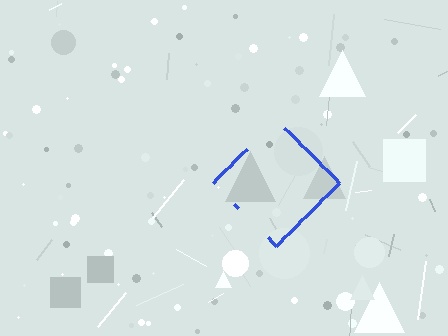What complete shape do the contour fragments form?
The contour fragments form a diamond.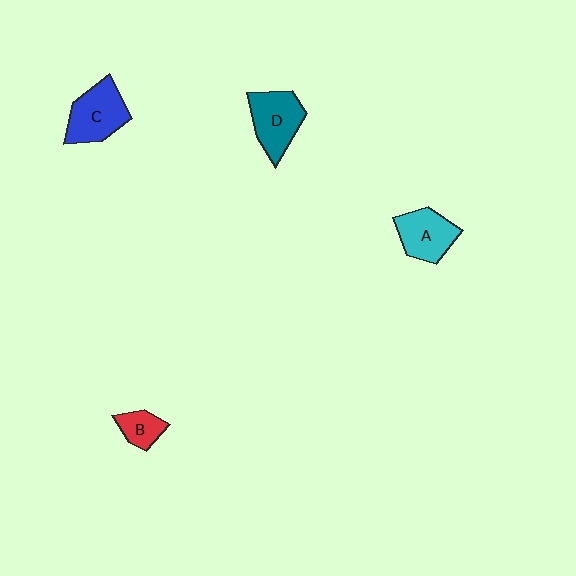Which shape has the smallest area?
Shape B (red).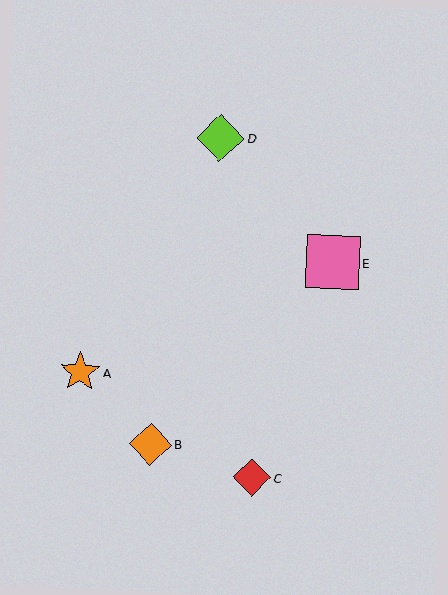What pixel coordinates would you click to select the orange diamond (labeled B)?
Click at (150, 444) to select the orange diamond B.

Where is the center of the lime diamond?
The center of the lime diamond is at (220, 138).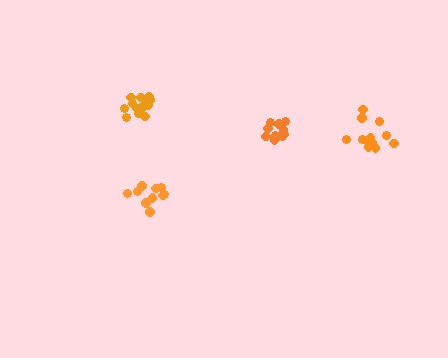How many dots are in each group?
Group 1: 14 dots, Group 2: 10 dots, Group 3: 13 dots, Group 4: 12 dots (49 total).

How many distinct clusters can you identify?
There are 4 distinct clusters.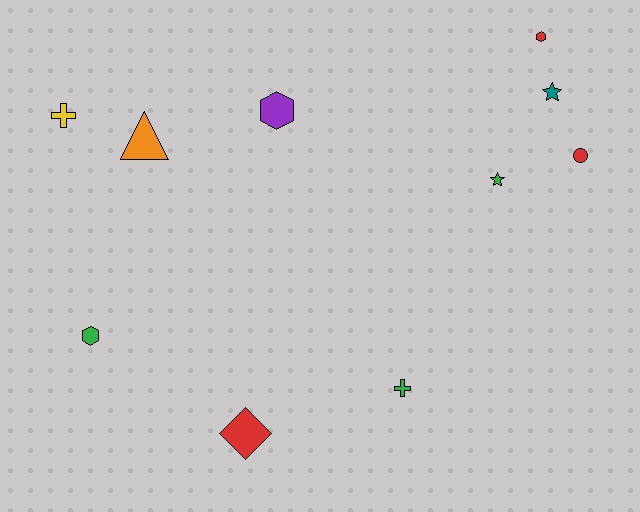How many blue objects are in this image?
There are no blue objects.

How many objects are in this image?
There are 10 objects.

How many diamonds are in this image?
There is 1 diamond.